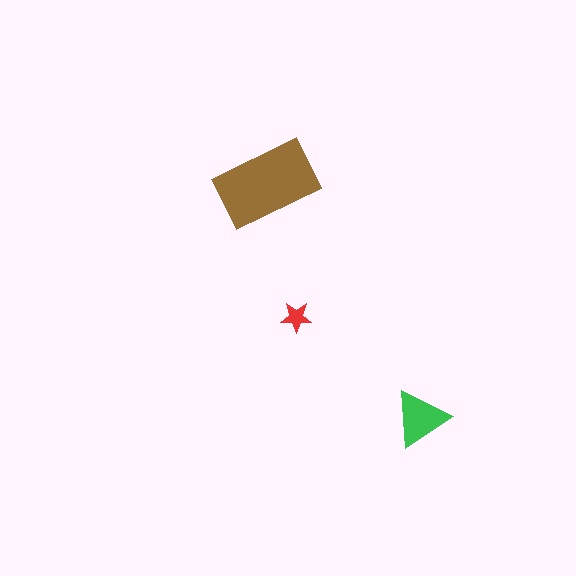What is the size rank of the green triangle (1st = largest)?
2nd.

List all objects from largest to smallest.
The brown rectangle, the green triangle, the red star.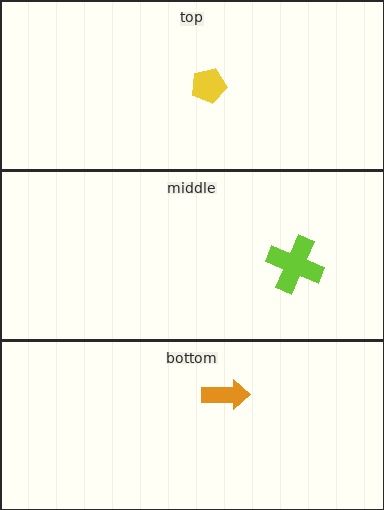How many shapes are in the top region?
1.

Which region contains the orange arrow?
The bottom region.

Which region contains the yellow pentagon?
The top region.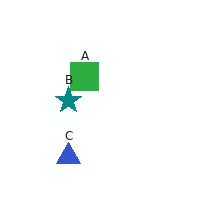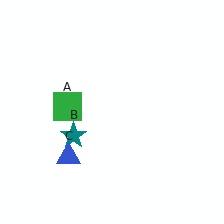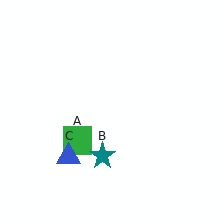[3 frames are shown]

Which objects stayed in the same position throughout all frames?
Blue triangle (object C) remained stationary.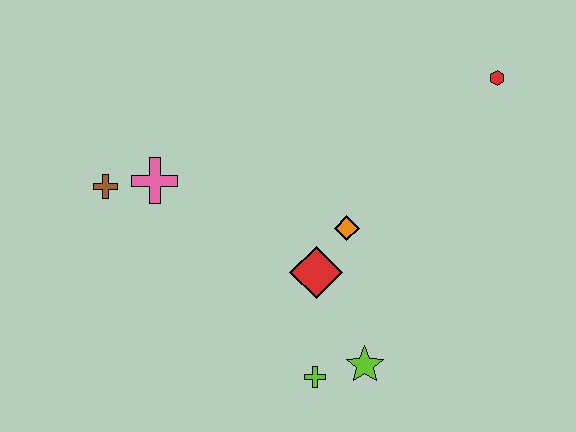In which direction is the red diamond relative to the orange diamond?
The red diamond is below the orange diamond.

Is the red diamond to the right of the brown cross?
Yes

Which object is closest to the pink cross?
The brown cross is closest to the pink cross.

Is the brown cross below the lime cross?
No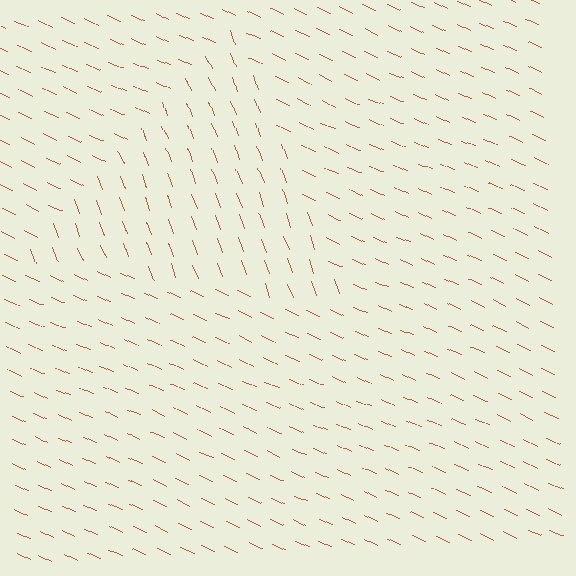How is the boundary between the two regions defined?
The boundary is defined purely by a change in line orientation (approximately 45 degrees difference). All lines are the same color and thickness.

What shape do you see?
I see a triangle.